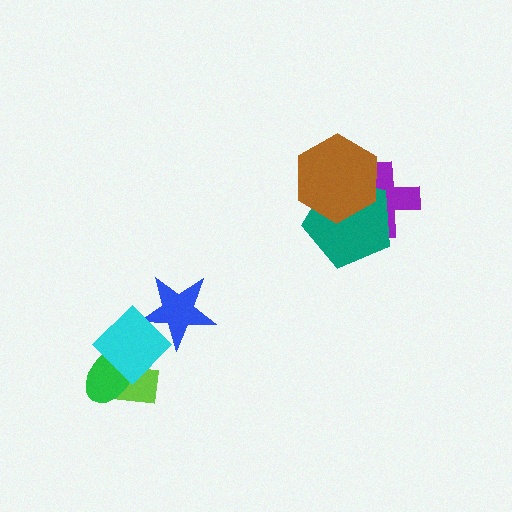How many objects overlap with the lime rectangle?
2 objects overlap with the lime rectangle.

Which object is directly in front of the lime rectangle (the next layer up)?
The green ellipse is directly in front of the lime rectangle.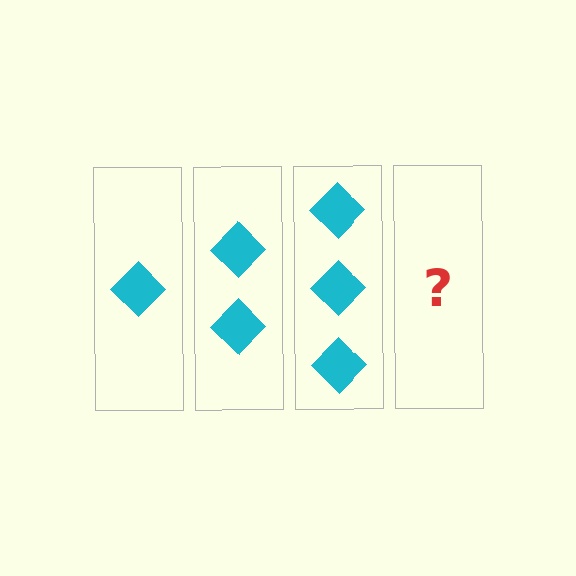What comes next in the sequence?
The next element should be 4 diamonds.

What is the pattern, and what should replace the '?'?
The pattern is that each step adds one more diamond. The '?' should be 4 diamonds.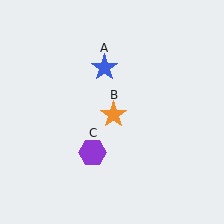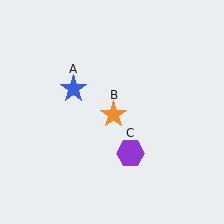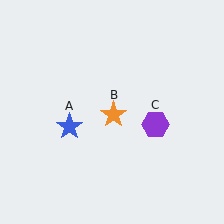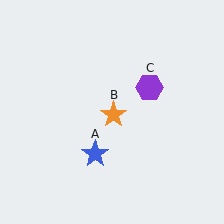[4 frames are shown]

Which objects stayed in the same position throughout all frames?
Orange star (object B) remained stationary.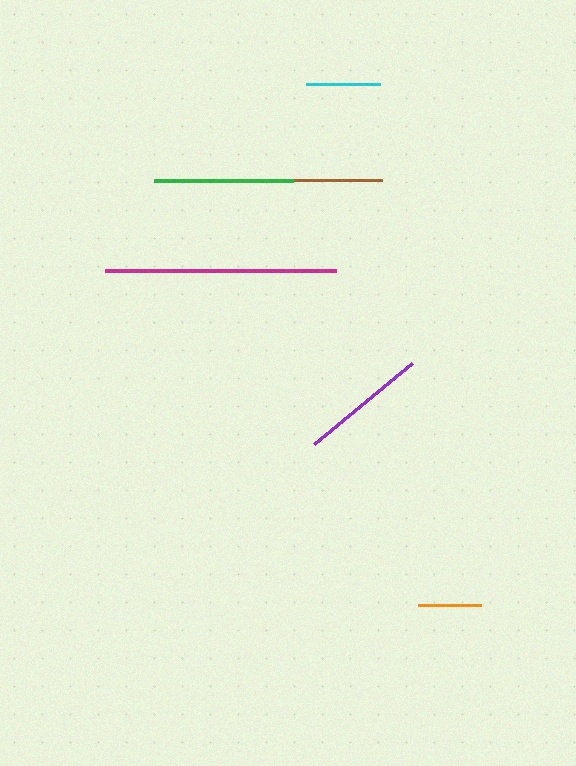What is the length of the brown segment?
The brown segment is approximately 197 pixels long.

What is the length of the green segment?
The green segment is approximately 139 pixels long.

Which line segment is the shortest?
The orange line is the shortest at approximately 63 pixels.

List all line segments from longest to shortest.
From longest to shortest: magenta, brown, green, purple, cyan, orange.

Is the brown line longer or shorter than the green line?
The brown line is longer than the green line.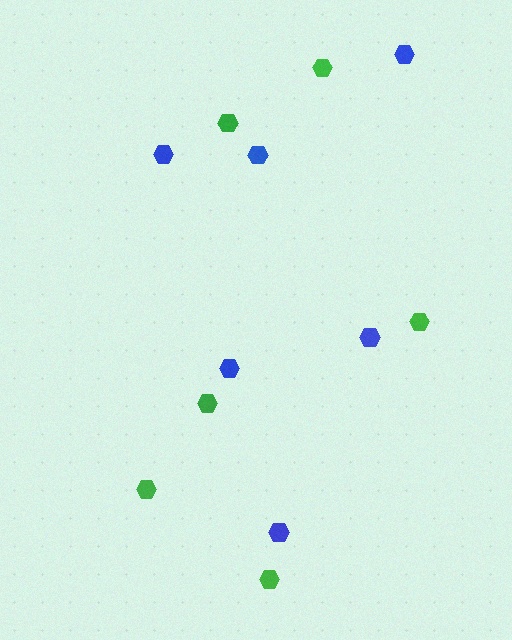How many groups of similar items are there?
There are 2 groups: one group of green hexagons (6) and one group of blue hexagons (6).